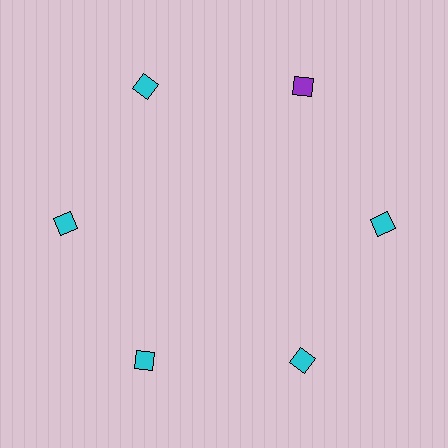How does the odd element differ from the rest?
It has a different color: purple instead of cyan.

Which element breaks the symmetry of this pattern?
The purple diamond at roughly the 1 o'clock position breaks the symmetry. All other shapes are cyan diamonds.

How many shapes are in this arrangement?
There are 6 shapes arranged in a ring pattern.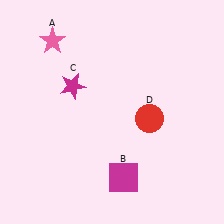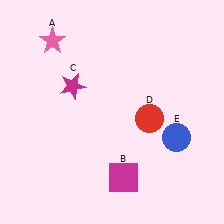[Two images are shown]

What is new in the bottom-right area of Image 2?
A blue circle (E) was added in the bottom-right area of Image 2.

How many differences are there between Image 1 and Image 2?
There is 1 difference between the two images.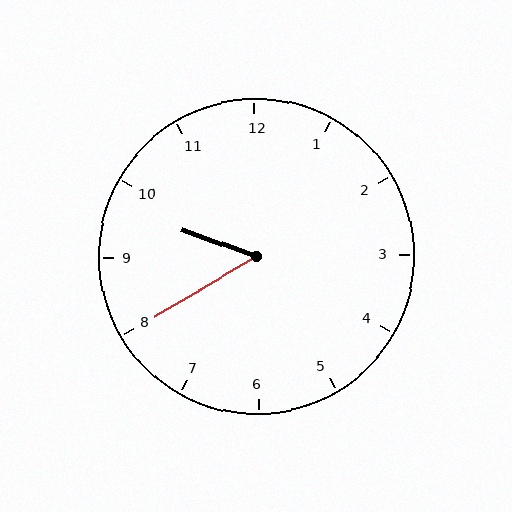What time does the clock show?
9:40.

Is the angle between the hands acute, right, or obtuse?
It is acute.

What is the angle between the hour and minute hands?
Approximately 50 degrees.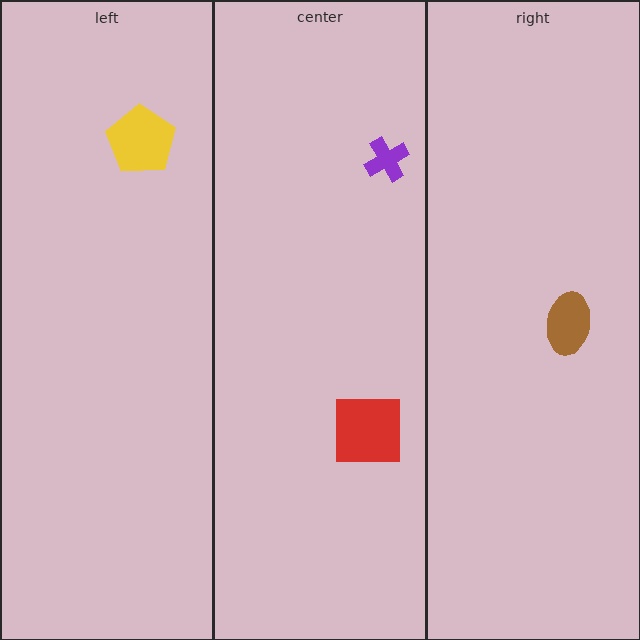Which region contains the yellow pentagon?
The left region.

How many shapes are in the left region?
1.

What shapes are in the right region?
The brown ellipse.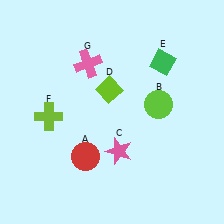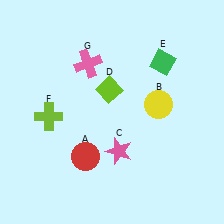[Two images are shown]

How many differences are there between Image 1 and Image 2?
There is 1 difference between the two images.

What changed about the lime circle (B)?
In Image 1, B is lime. In Image 2, it changed to yellow.